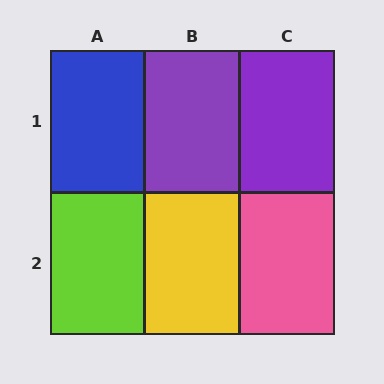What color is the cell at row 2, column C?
Pink.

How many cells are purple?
2 cells are purple.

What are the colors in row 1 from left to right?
Blue, purple, purple.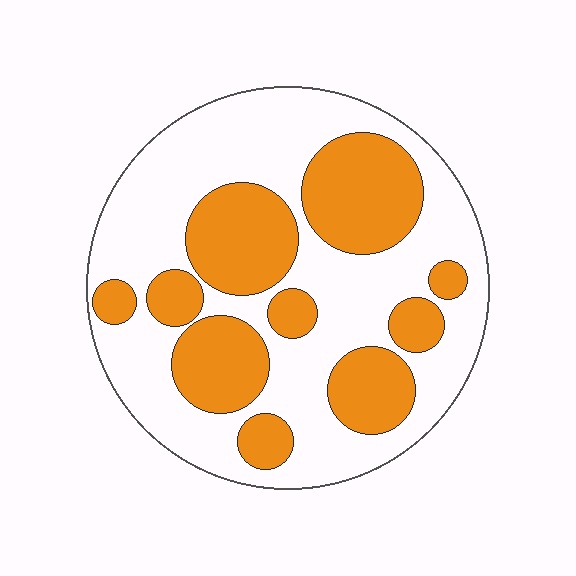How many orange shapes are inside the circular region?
10.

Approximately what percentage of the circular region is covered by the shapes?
Approximately 40%.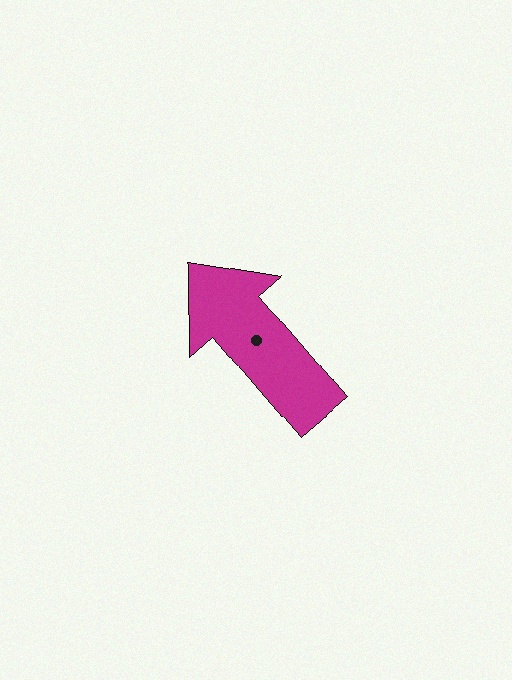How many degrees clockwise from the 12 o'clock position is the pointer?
Approximately 319 degrees.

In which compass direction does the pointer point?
Northwest.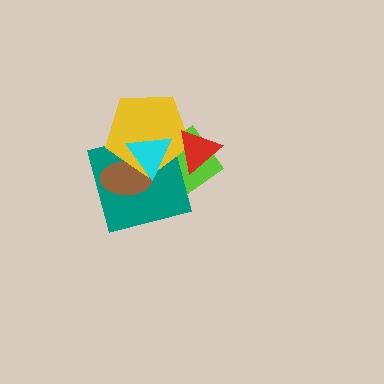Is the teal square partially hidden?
Yes, it is partially covered by another shape.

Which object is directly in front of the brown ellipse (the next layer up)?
The yellow pentagon is directly in front of the brown ellipse.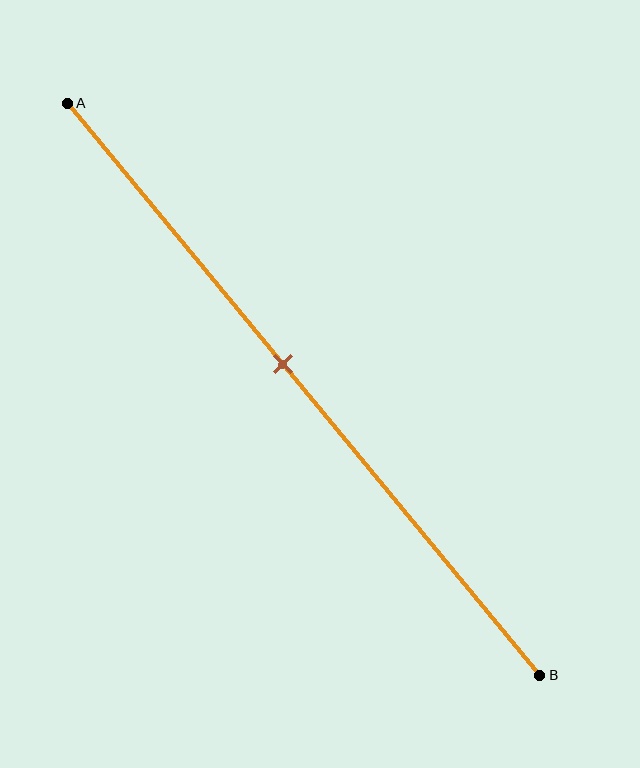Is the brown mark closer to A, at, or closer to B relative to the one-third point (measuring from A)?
The brown mark is closer to point B than the one-third point of segment AB.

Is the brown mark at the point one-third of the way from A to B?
No, the mark is at about 45% from A, not at the 33% one-third point.